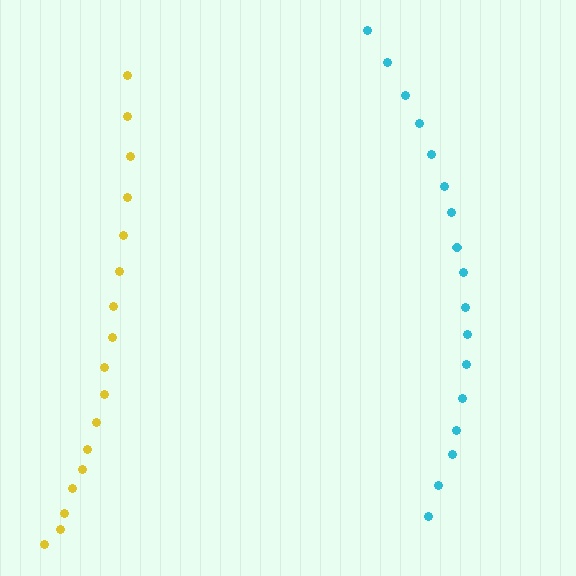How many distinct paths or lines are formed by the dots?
There are 2 distinct paths.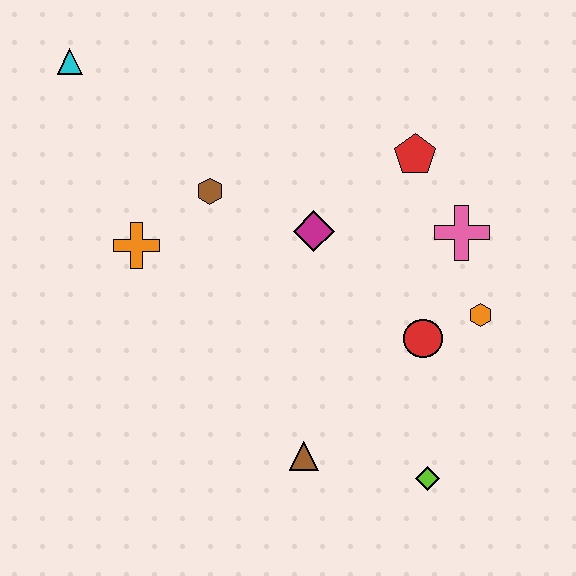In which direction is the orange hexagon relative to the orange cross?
The orange hexagon is to the right of the orange cross.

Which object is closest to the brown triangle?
The lime diamond is closest to the brown triangle.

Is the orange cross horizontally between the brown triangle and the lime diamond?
No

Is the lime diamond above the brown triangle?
No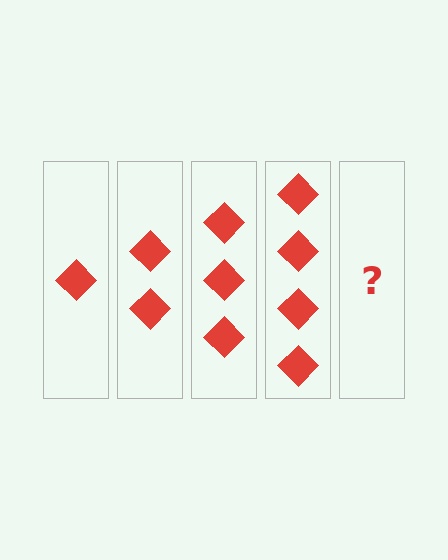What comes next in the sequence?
The next element should be 5 diamonds.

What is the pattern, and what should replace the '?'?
The pattern is that each step adds one more diamond. The '?' should be 5 diamonds.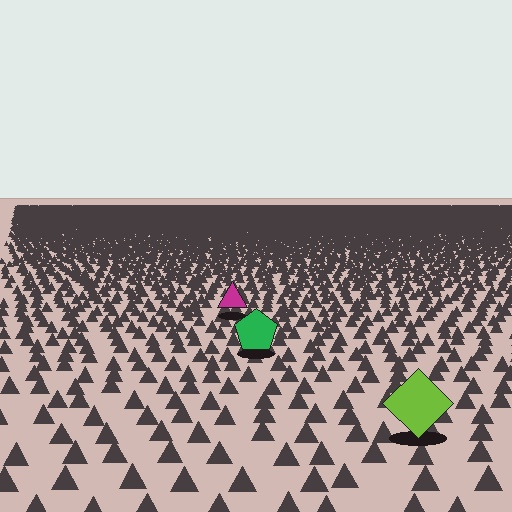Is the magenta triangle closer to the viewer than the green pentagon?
No. The green pentagon is closer — you can tell from the texture gradient: the ground texture is coarser near it.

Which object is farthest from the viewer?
The magenta triangle is farthest from the viewer. It appears smaller and the ground texture around it is denser.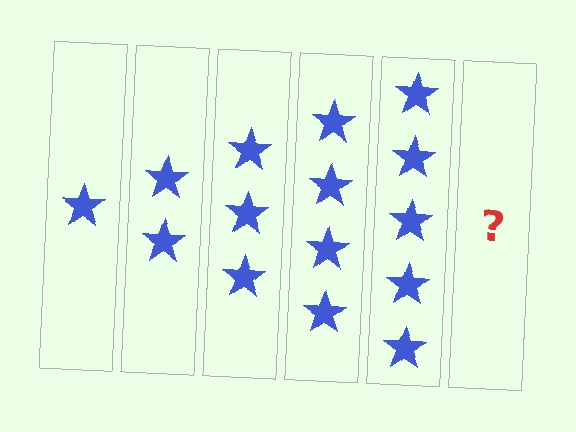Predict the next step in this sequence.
The next step is 6 stars.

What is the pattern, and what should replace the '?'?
The pattern is that each step adds one more star. The '?' should be 6 stars.